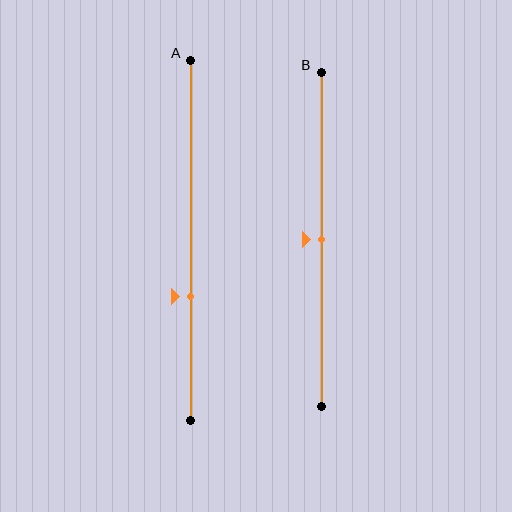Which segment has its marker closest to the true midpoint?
Segment B has its marker closest to the true midpoint.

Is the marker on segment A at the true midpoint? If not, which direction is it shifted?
No, the marker on segment A is shifted downward by about 16% of the segment length.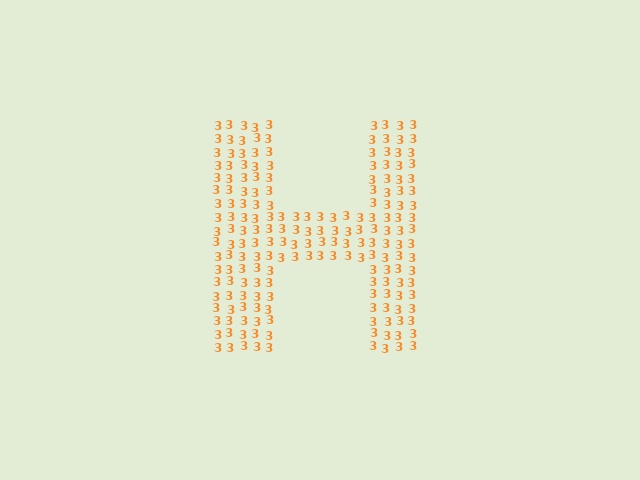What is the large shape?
The large shape is the letter H.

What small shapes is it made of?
It is made of small digit 3's.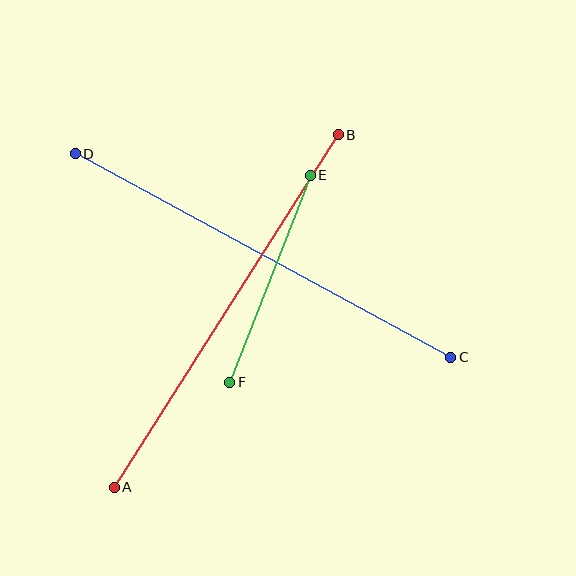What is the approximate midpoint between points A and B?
The midpoint is at approximately (226, 311) pixels.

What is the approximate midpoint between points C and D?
The midpoint is at approximately (263, 255) pixels.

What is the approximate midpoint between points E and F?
The midpoint is at approximately (270, 279) pixels.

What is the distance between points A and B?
The distance is approximately 418 pixels.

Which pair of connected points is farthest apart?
Points C and D are farthest apart.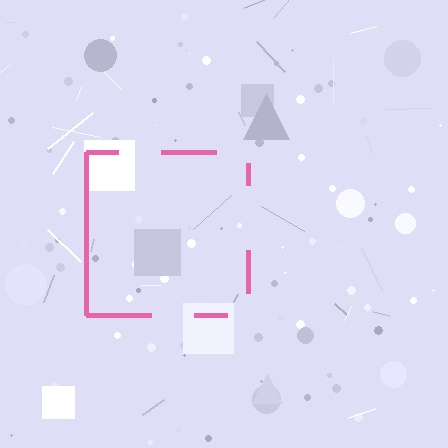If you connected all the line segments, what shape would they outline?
They would outline a square.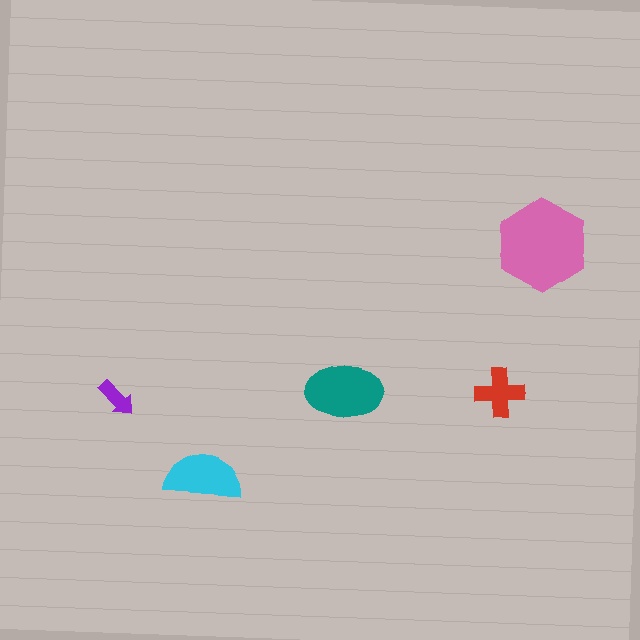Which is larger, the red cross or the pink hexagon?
The pink hexagon.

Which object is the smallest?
The purple arrow.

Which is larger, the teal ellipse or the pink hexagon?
The pink hexagon.